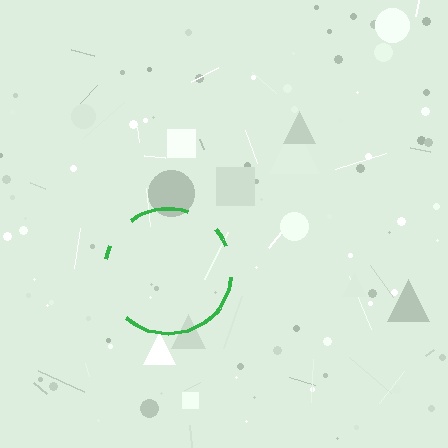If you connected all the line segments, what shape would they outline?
They would outline a circle.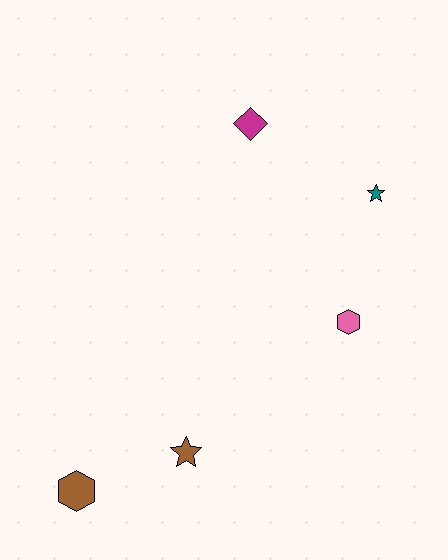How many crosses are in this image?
There are no crosses.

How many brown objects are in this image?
There are 2 brown objects.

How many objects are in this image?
There are 5 objects.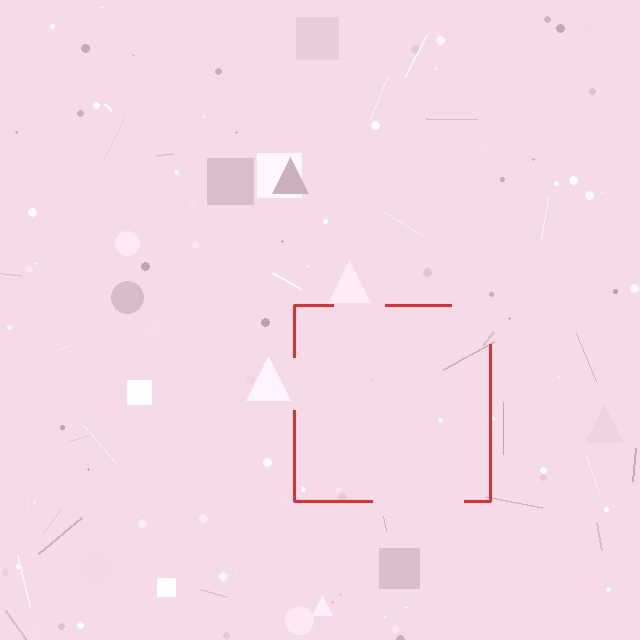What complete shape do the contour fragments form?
The contour fragments form a square.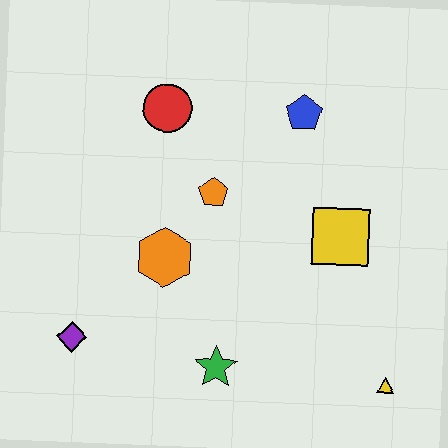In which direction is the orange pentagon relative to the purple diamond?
The orange pentagon is above the purple diamond.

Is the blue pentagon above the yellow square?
Yes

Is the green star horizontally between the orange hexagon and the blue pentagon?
Yes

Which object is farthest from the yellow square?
The purple diamond is farthest from the yellow square.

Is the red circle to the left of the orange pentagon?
Yes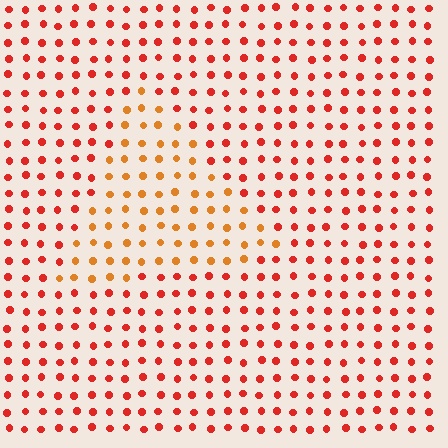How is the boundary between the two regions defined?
The boundary is defined purely by a slight shift in hue (about 29 degrees). Spacing, size, and orientation are identical on both sides.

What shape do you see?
I see a triangle.